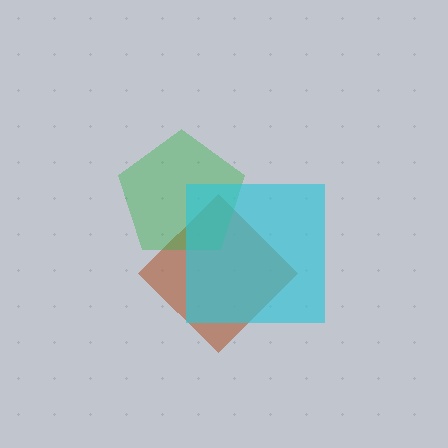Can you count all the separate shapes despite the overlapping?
Yes, there are 3 separate shapes.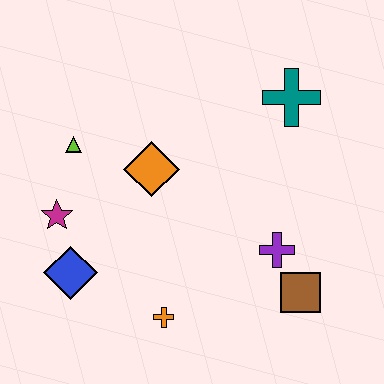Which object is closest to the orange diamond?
The lime triangle is closest to the orange diamond.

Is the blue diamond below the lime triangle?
Yes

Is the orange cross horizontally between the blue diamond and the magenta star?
No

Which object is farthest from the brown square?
The lime triangle is farthest from the brown square.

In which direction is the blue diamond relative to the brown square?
The blue diamond is to the left of the brown square.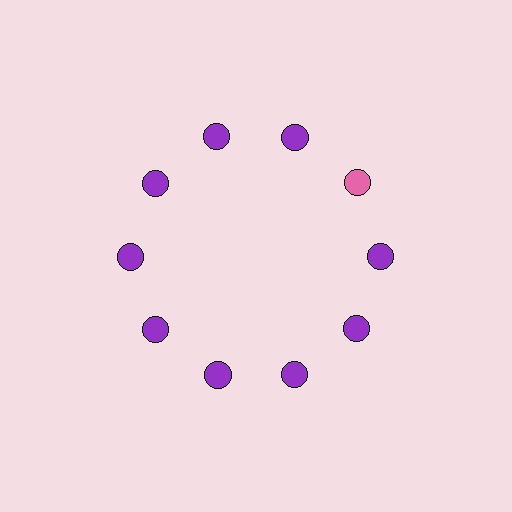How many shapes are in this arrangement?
There are 10 shapes arranged in a ring pattern.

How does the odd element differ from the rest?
It has a different color: pink instead of purple.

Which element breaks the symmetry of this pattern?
The pink circle at roughly the 2 o'clock position breaks the symmetry. All other shapes are purple circles.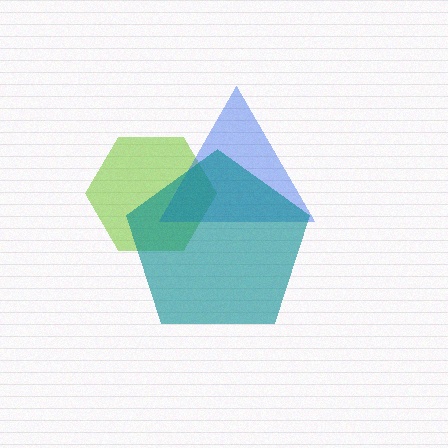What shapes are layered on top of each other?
The layered shapes are: a lime hexagon, a blue triangle, a teal pentagon.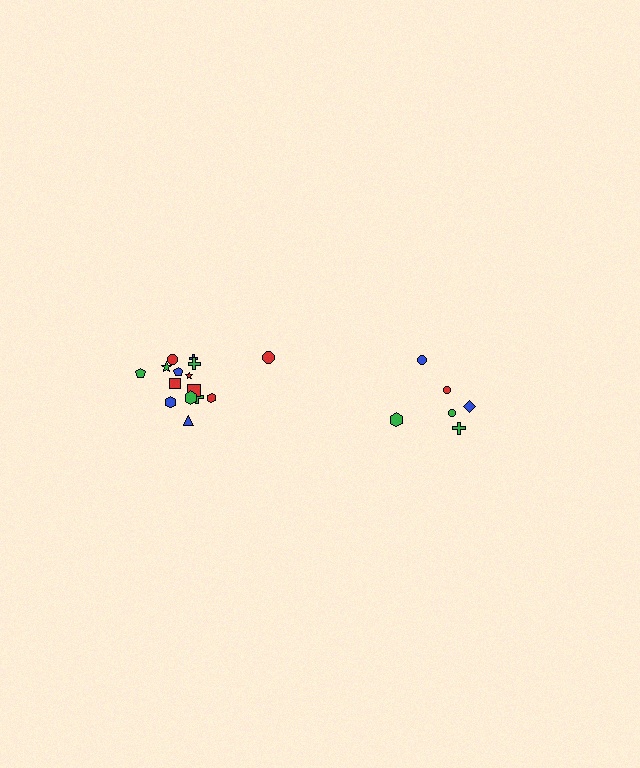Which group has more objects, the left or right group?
The left group.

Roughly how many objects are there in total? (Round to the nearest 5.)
Roughly 20 objects in total.